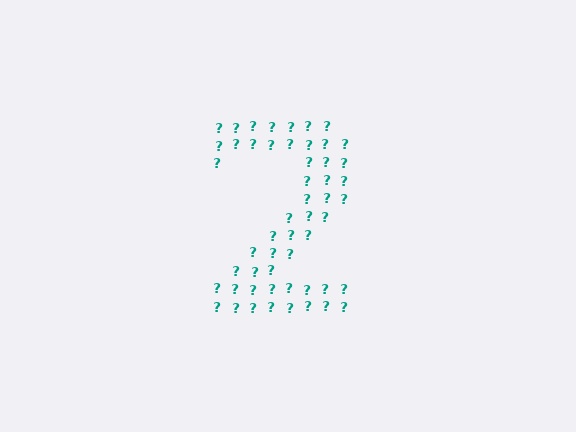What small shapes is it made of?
It is made of small question marks.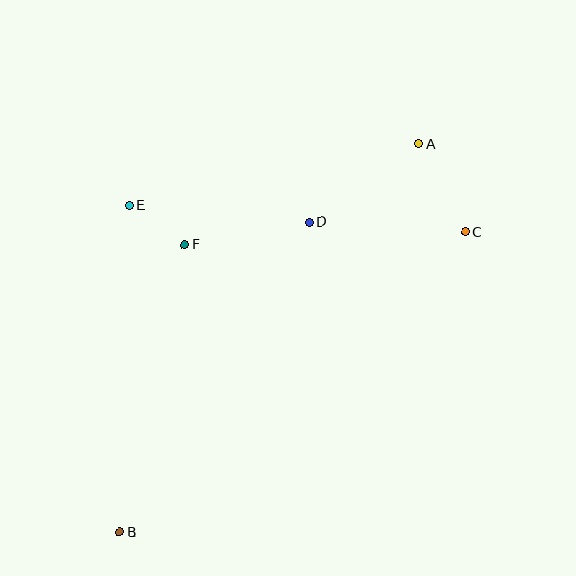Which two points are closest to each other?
Points E and F are closest to each other.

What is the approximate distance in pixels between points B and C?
The distance between B and C is approximately 457 pixels.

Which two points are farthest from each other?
Points A and B are farthest from each other.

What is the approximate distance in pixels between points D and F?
The distance between D and F is approximately 126 pixels.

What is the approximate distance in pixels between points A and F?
The distance between A and F is approximately 254 pixels.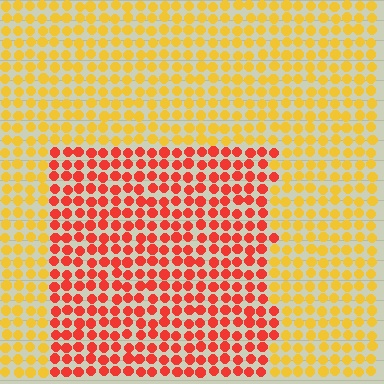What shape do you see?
I see a rectangle.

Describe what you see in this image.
The image is filled with small yellow elements in a uniform arrangement. A rectangle-shaped region is visible where the elements are tinted to a slightly different hue, forming a subtle color boundary.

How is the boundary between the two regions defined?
The boundary is defined purely by a slight shift in hue (about 45 degrees). Spacing, size, and orientation are identical on both sides.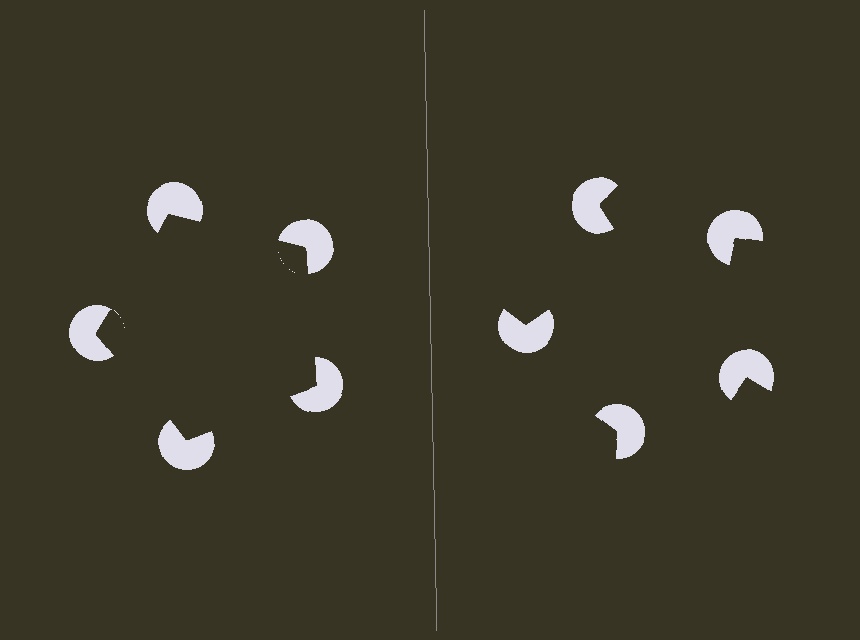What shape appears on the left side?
An illusory pentagon.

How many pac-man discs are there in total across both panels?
10 — 5 on each side.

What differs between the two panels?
The pac-man discs are positioned identically on both sides; only the wedge orientations differ. On the left they align to a pentagon; on the right they are misaligned.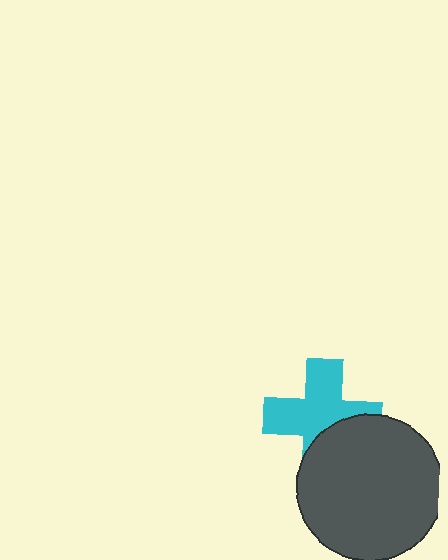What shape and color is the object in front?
The object in front is a dark gray circle.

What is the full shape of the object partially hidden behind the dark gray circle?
The partially hidden object is a cyan cross.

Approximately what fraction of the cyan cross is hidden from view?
Roughly 34% of the cyan cross is hidden behind the dark gray circle.